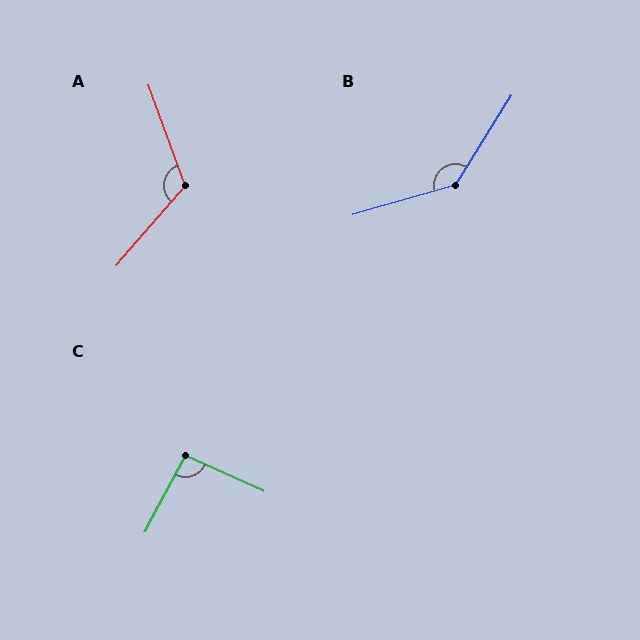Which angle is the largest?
B, at approximately 138 degrees.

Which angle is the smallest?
C, at approximately 93 degrees.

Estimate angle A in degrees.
Approximately 119 degrees.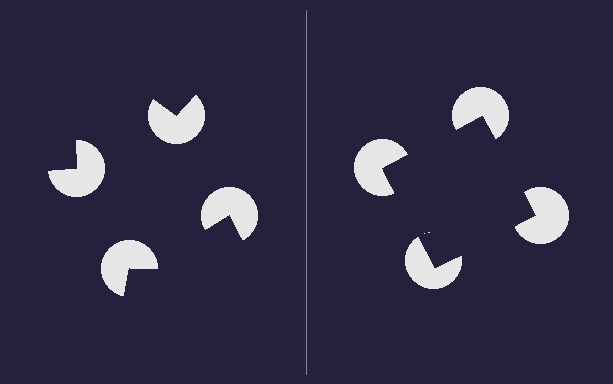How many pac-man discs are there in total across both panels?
8 — 4 on each side.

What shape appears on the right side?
An illusory square.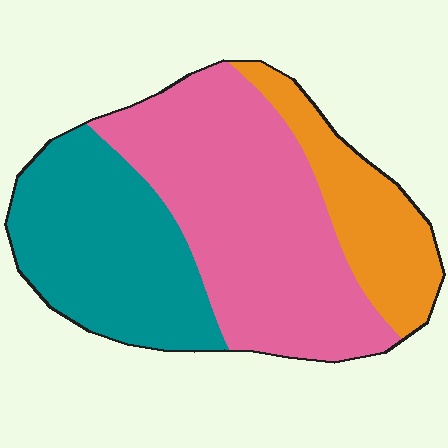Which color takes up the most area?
Pink, at roughly 50%.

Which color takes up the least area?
Orange, at roughly 20%.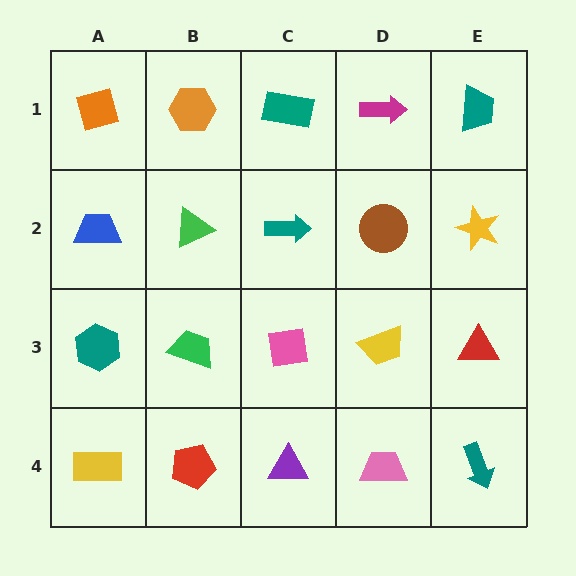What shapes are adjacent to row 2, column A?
An orange diamond (row 1, column A), a teal hexagon (row 3, column A), a green triangle (row 2, column B).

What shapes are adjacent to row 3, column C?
A teal arrow (row 2, column C), a purple triangle (row 4, column C), a green trapezoid (row 3, column B), a yellow trapezoid (row 3, column D).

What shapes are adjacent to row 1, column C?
A teal arrow (row 2, column C), an orange hexagon (row 1, column B), a magenta arrow (row 1, column D).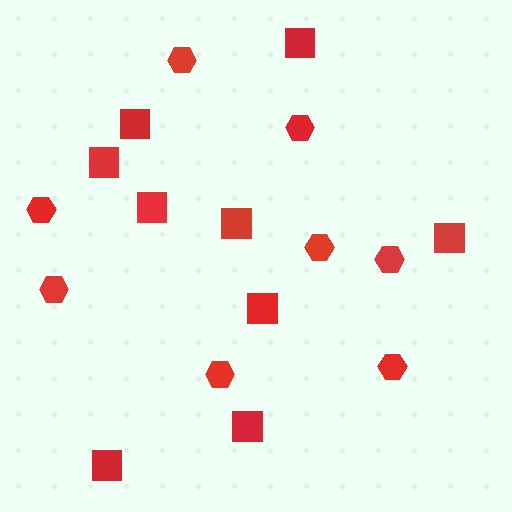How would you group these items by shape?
There are 2 groups: one group of hexagons (8) and one group of squares (9).